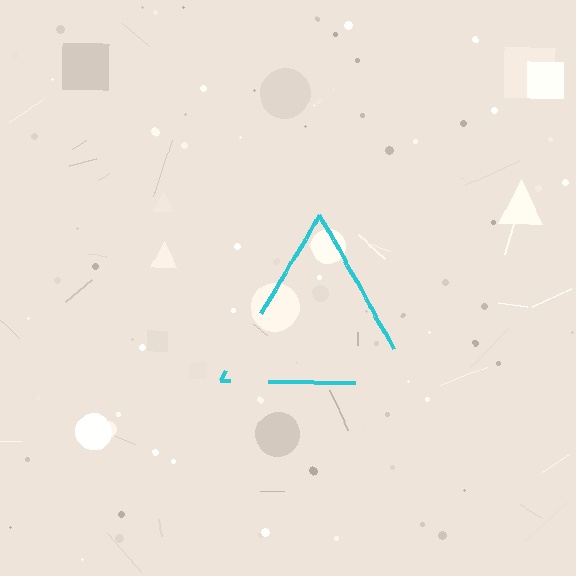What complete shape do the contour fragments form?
The contour fragments form a triangle.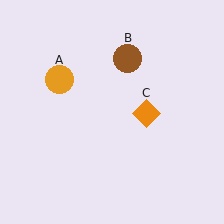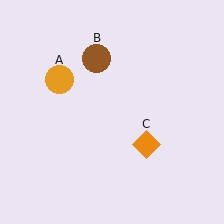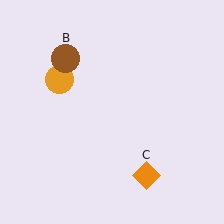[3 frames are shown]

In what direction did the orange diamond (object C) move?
The orange diamond (object C) moved down.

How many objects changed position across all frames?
2 objects changed position: brown circle (object B), orange diamond (object C).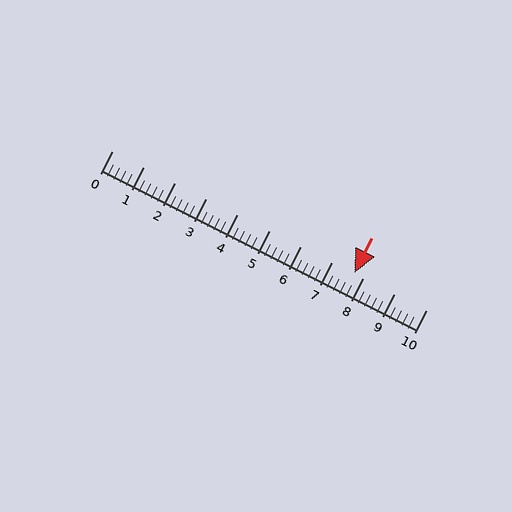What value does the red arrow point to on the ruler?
The red arrow points to approximately 7.7.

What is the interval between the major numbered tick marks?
The major tick marks are spaced 1 units apart.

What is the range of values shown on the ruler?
The ruler shows values from 0 to 10.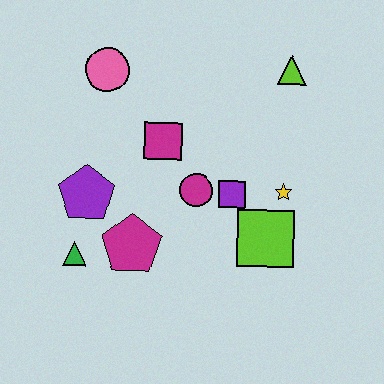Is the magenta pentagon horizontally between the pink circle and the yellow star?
Yes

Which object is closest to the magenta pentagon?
The green triangle is closest to the magenta pentagon.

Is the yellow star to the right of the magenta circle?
Yes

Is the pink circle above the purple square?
Yes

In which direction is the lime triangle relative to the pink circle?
The lime triangle is to the right of the pink circle.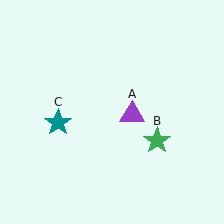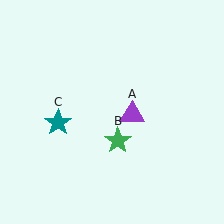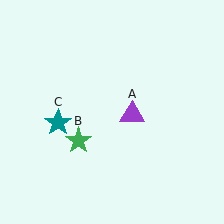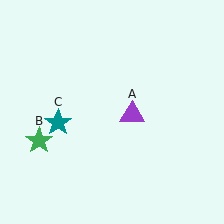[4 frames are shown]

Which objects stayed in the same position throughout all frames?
Purple triangle (object A) and teal star (object C) remained stationary.